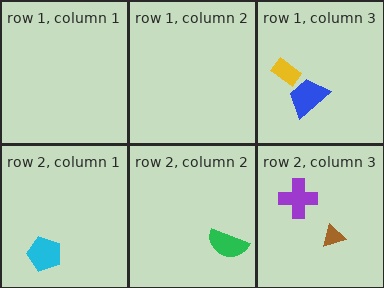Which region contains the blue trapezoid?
The row 1, column 3 region.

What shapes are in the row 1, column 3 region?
The blue trapezoid, the yellow rectangle.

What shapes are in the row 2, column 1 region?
The cyan pentagon.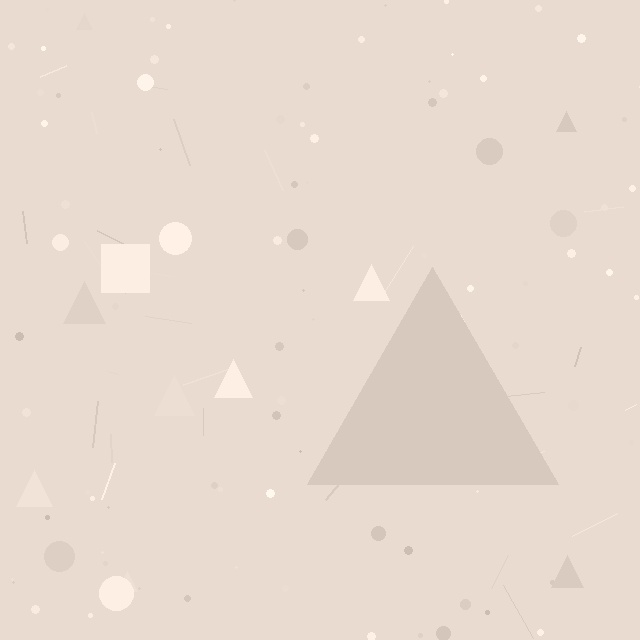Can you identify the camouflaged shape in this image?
The camouflaged shape is a triangle.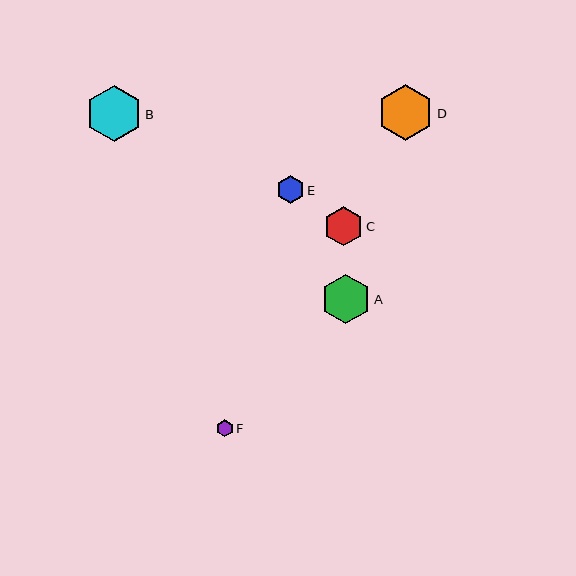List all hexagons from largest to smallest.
From largest to smallest: B, D, A, C, E, F.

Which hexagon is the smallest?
Hexagon F is the smallest with a size of approximately 16 pixels.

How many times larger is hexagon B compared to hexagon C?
Hexagon B is approximately 1.4 times the size of hexagon C.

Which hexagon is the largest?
Hexagon B is the largest with a size of approximately 57 pixels.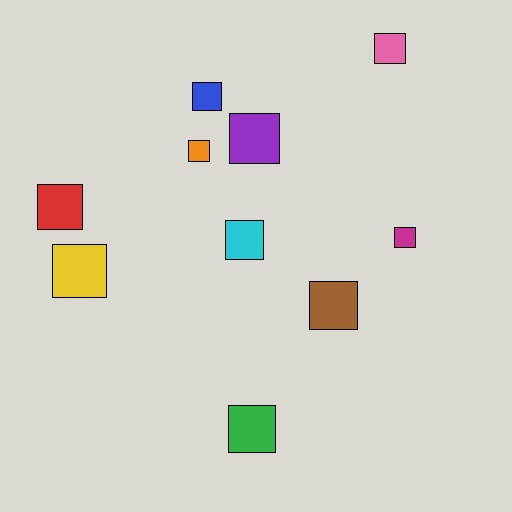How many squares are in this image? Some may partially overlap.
There are 10 squares.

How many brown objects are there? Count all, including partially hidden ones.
There is 1 brown object.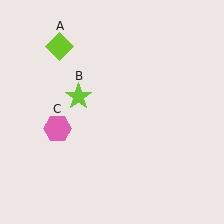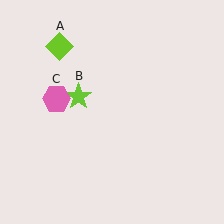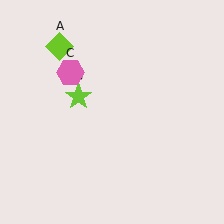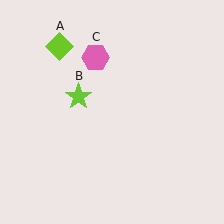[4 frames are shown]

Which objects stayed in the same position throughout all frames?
Lime diamond (object A) and lime star (object B) remained stationary.